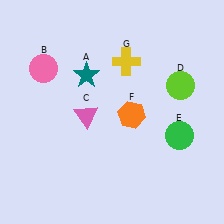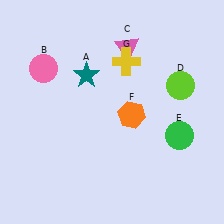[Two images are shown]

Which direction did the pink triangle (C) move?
The pink triangle (C) moved up.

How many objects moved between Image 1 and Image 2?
1 object moved between the two images.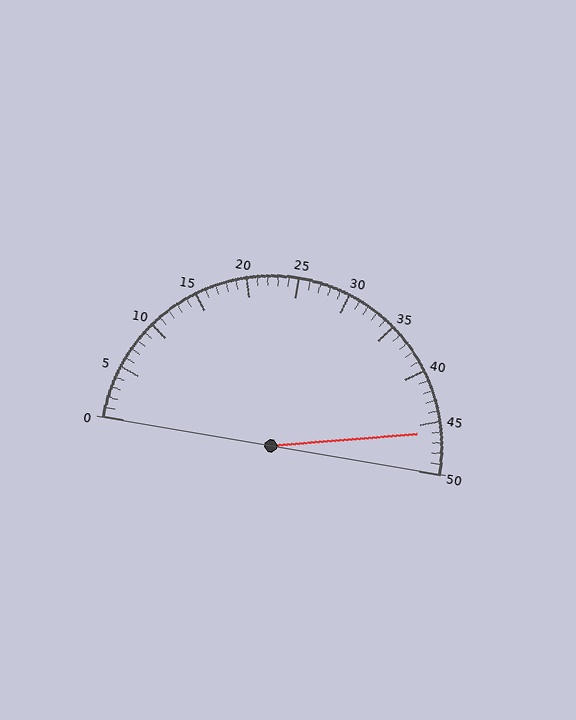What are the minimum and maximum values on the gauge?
The gauge ranges from 0 to 50.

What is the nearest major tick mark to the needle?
The nearest major tick mark is 45.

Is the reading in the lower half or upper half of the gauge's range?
The reading is in the upper half of the range (0 to 50).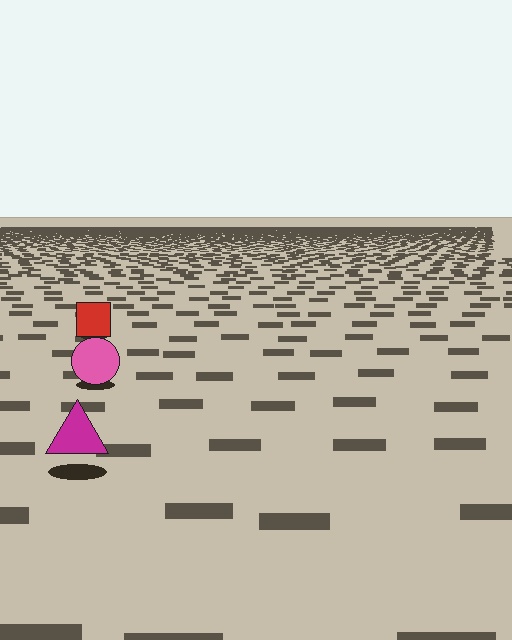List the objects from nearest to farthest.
From nearest to farthest: the magenta triangle, the pink circle, the red square.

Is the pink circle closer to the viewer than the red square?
Yes. The pink circle is closer — you can tell from the texture gradient: the ground texture is coarser near it.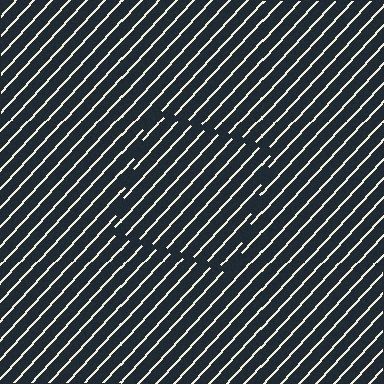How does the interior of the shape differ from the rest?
The interior of the shape contains the same grating, shifted by half a period — the contour is defined by the phase discontinuity where line-ends from the inner and outer gratings abut.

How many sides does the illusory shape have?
4 sides — the line-ends trace a square.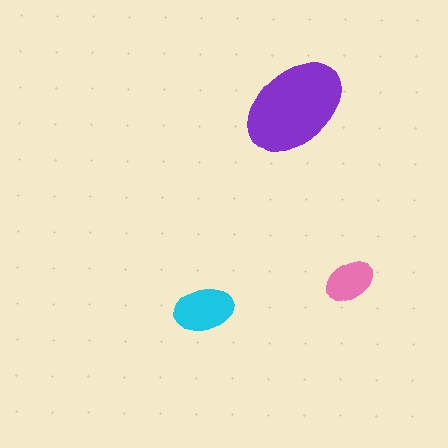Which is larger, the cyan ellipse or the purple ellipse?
The purple one.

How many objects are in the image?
There are 3 objects in the image.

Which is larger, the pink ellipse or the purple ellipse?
The purple one.